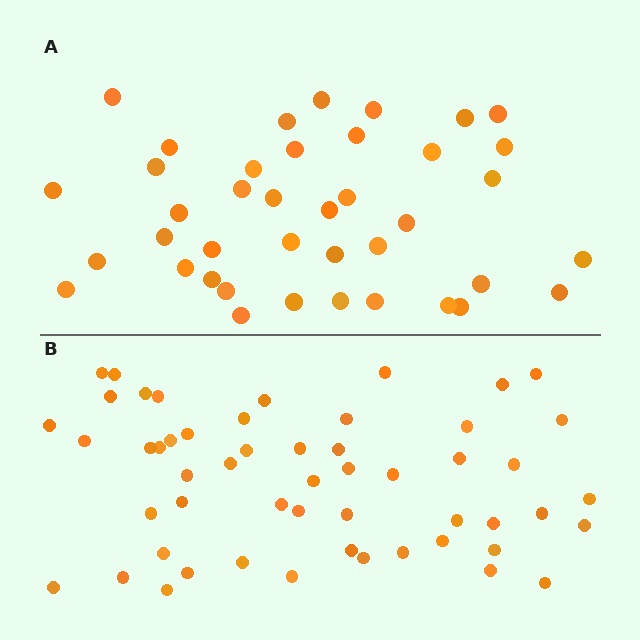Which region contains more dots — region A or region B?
Region B (the bottom region) has more dots.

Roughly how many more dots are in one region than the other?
Region B has approximately 15 more dots than region A.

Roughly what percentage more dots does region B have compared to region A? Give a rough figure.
About 30% more.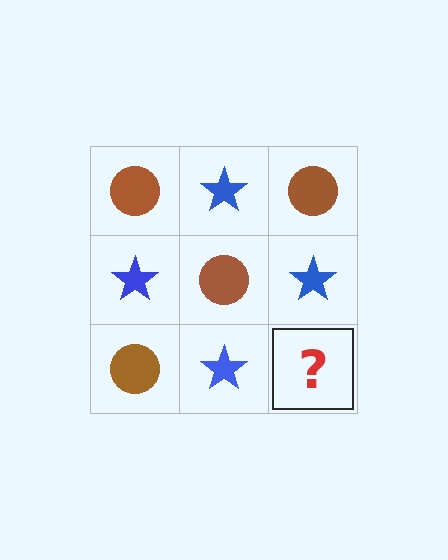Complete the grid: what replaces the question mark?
The question mark should be replaced with a brown circle.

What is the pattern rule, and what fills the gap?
The rule is that it alternates brown circle and blue star in a checkerboard pattern. The gap should be filled with a brown circle.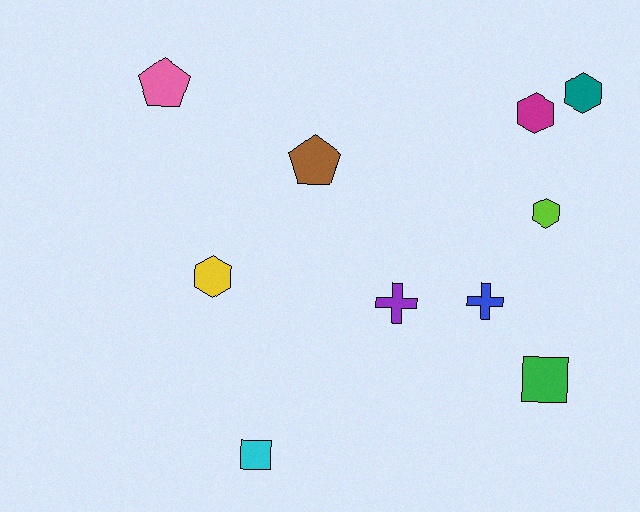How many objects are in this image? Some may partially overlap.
There are 10 objects.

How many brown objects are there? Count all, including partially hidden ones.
There is 1 brown object.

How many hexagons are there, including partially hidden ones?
There are 4 hexagons.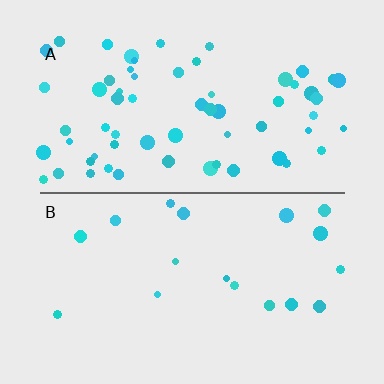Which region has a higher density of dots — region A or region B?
A (the top).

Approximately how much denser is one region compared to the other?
Approximately 3.6× — region A over region B.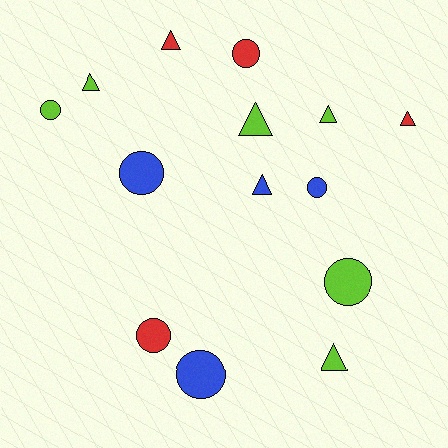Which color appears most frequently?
Lime, with 6 objects.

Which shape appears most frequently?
Circle, with 7 objects.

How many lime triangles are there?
There are 4 lime triangles.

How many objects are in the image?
There are 14 objects.